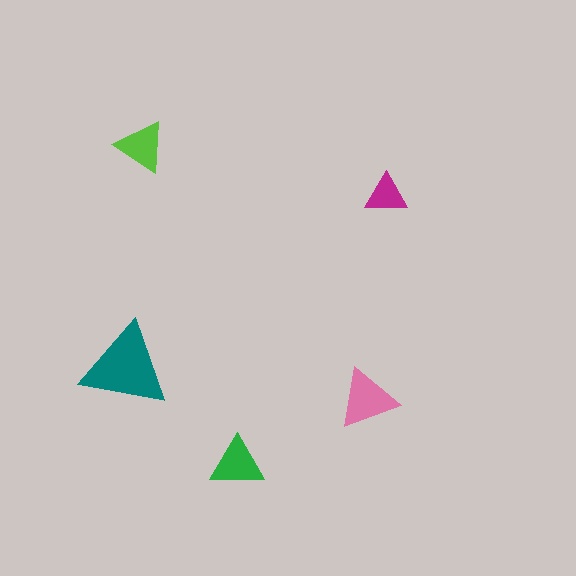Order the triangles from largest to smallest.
the teal one, the pink one, the green one, the lime one, the magenta one.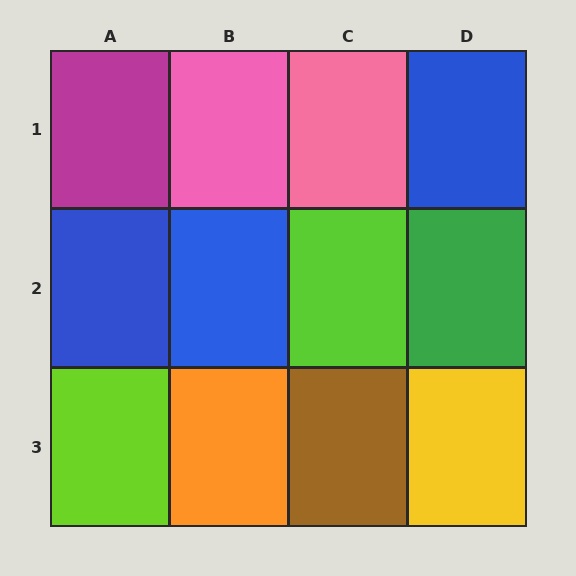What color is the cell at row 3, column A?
Lime.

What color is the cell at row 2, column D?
Green.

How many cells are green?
1 cell is green.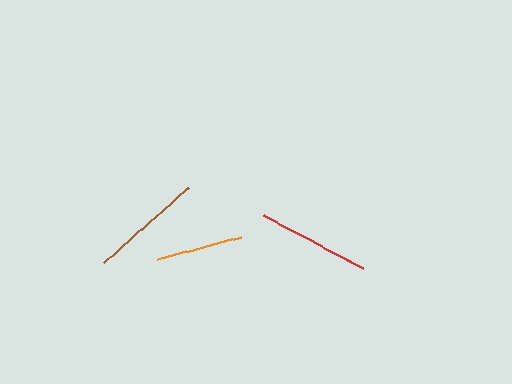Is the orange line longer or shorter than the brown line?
The brown line is longer than the orange line.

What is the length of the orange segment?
The orange segment is approximately 86 pixels long.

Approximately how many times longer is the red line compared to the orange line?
The red line is approximately 1.3 times the length of the orange line.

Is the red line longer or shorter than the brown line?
The brown line is longer than the red line.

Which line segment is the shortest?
The orange line is the shortest at approximately 86 pixels.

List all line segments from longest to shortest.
From longest to shortest: brown, red, orange.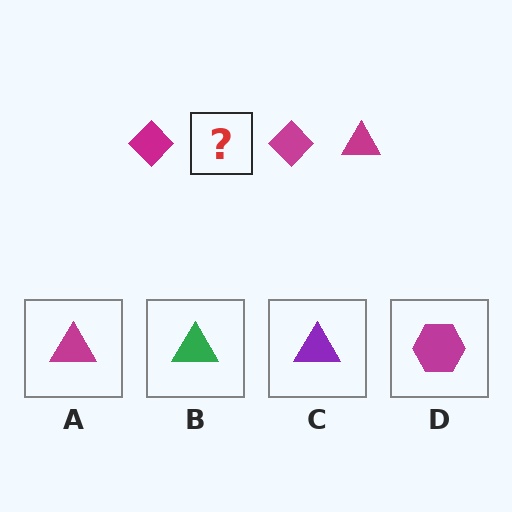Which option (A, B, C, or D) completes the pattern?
A.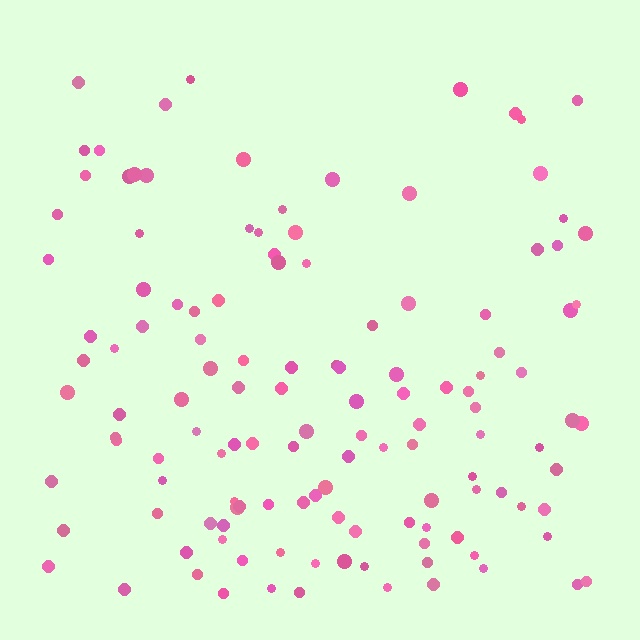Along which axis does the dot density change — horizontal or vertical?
Vertical.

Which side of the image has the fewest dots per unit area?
The top.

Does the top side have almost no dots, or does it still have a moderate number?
Still a moderate number, just noticeably fewer than the bottom.